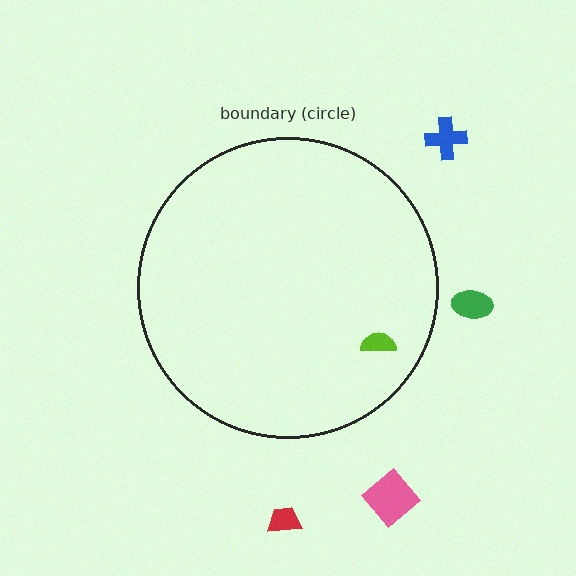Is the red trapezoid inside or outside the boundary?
Outside.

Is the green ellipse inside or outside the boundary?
Outside.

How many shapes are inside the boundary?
1 inside, 4 outside.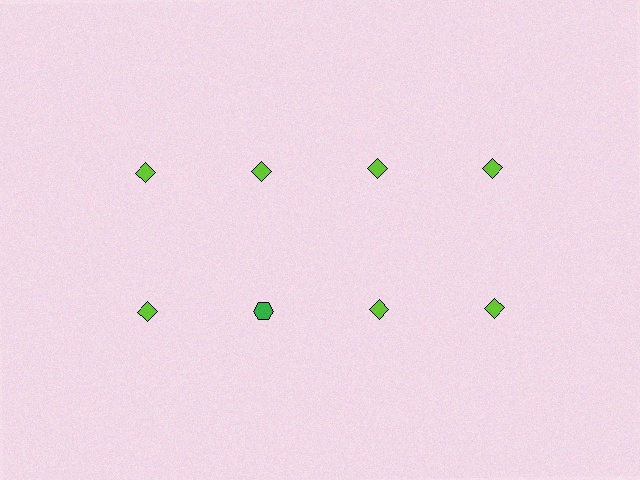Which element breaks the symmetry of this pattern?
The green hexagon in the second row, second from left column breaks the symmetry. All other shapes are lime diamonds.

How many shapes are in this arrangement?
There are 8 shapes arranged in a grid pattern.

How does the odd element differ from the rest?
It differs in both color (green instead of lime) and shape (hexagon instead of diamond).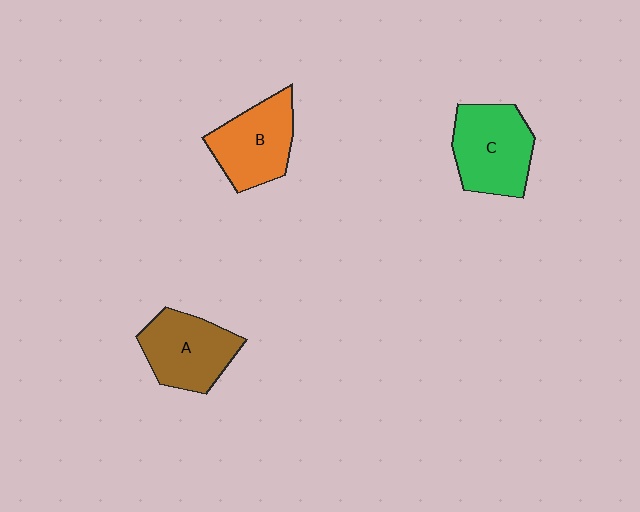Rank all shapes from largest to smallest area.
From largest to smallest: C (green), A (brown), B (orange).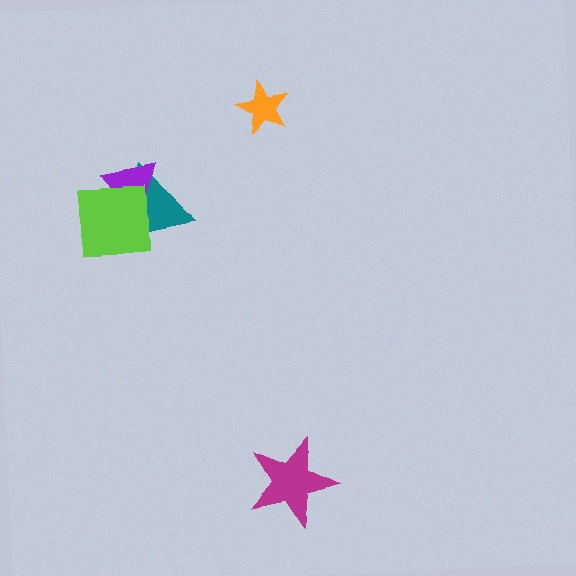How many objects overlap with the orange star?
0 objects overlap with the orange star.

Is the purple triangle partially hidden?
Yes, it is partially covered by another shape.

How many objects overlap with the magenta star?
0 objects overlap with the magenta star.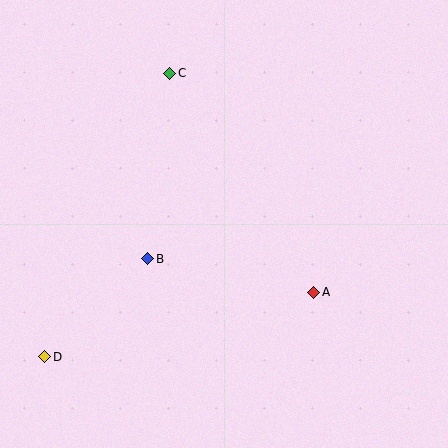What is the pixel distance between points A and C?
The distance between A and C is 262 pixels.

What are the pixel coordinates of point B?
Point B is at (148, 259).